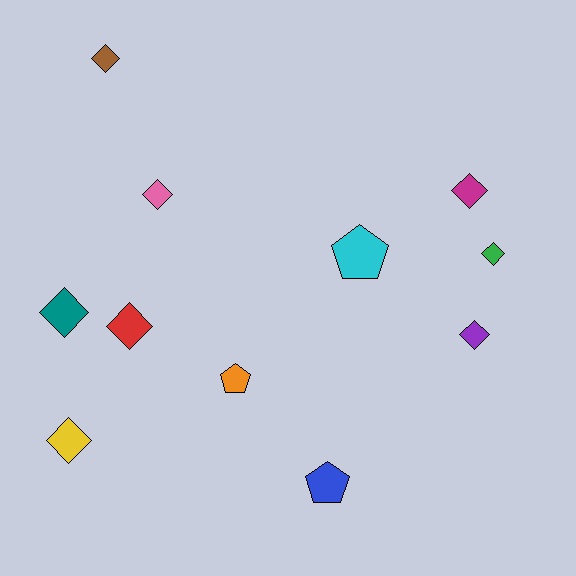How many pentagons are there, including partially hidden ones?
There are 3 pentagons.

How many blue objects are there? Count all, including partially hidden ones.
There is 1 blue object.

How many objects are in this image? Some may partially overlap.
There are 11 objects.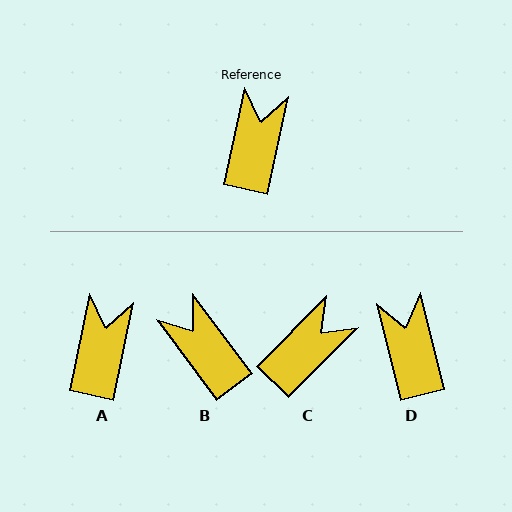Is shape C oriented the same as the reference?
No, it is off by about 33 degrees.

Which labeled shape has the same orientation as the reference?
A.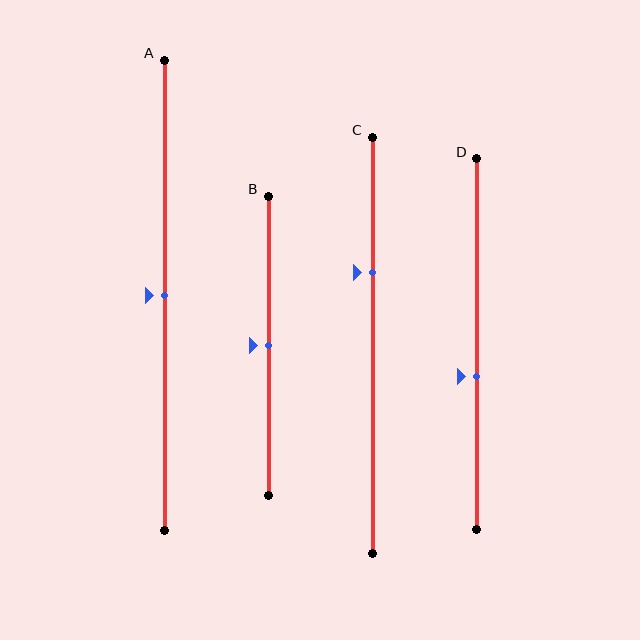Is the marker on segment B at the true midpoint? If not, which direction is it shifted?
Yes, the marker on segment B is at the true midpoint.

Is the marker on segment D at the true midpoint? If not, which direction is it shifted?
No, the marker on segment D is shifted downward by about 9% of the segment length.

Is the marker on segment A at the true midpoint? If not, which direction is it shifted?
Yes, the marker on segment A is at the true midpoint.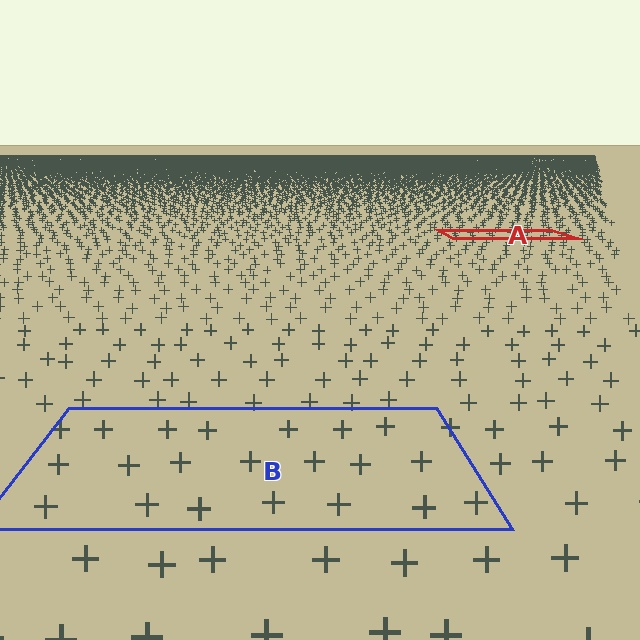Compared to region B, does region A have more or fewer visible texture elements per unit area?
Region A has more texture elements per unit area — they are packed more densely because it is farther away.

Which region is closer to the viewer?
Region B is closer. The texture elements there are larger and more spread out.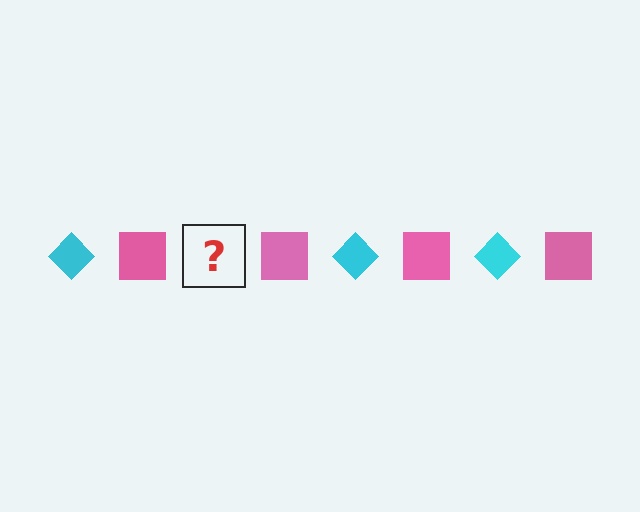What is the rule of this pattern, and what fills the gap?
The rule is that the pattern alternates between cyan diamond and pink square. The gap should be filled with a cyan diamond.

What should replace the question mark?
The question mark should be replaced with a cyan diamond.